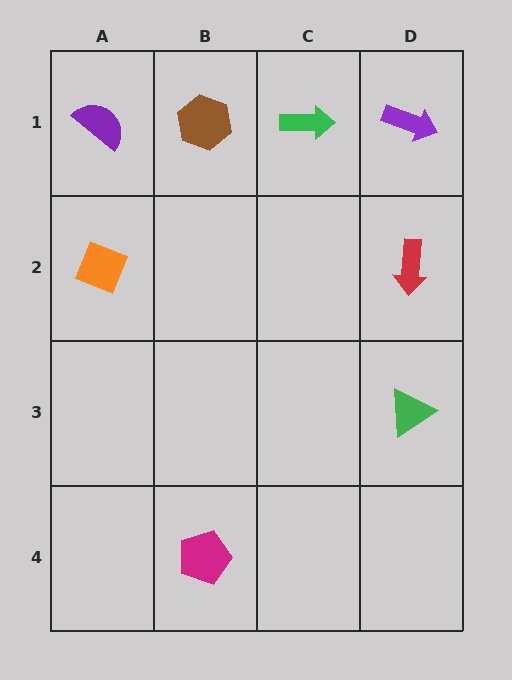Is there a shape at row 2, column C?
No, that cell is empty.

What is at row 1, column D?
A purple arrow.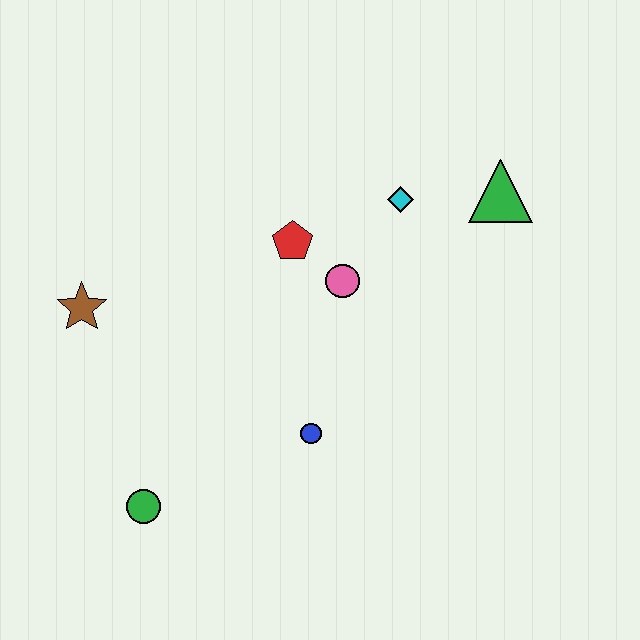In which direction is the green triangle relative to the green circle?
The green triangle is to the right of the green circle.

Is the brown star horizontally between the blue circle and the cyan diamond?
No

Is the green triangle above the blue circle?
Yes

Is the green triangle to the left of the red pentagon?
No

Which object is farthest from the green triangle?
The green circle is farthest from the green triangle.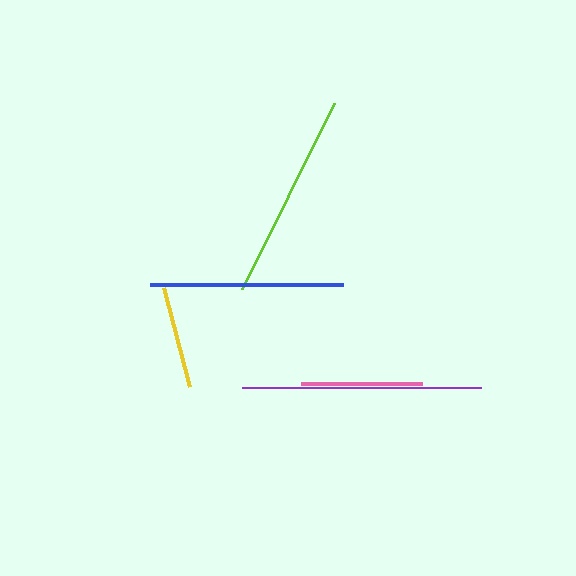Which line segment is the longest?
The purple line is the longest at approximately 239 pixels.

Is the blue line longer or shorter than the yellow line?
The blue line is longer than the yellow line.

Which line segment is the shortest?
The yellow line is the shortest at approximately 103 pixels.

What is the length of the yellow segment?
The yellow segment is approximately 103 pixels long.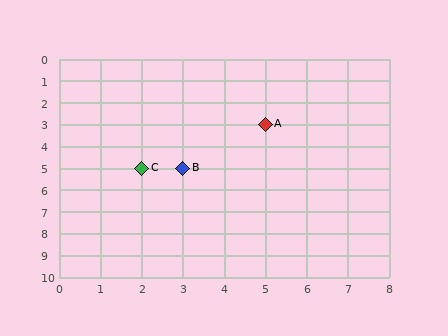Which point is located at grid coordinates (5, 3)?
Point A is at (5, 3).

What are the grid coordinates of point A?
Point A is at grid coordinates (5, 3).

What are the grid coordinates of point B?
Point B is at grid coordinates (3, 5).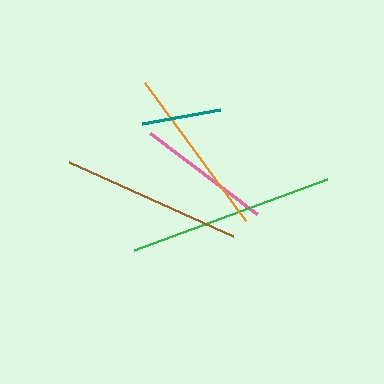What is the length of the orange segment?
The orange segment is approximately 171 pixels long.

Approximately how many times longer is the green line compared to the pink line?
The green line is approximately 1.5 times the length of the pink line.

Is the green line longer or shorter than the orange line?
The green line is longer than the orange line.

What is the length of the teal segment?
The teal segment is approximately 79 pixels long.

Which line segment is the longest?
The green line is the longest at approximately 206 pixels.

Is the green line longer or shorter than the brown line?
The green line is longer than the brown line.